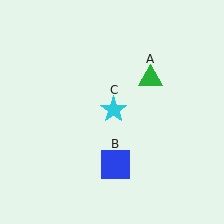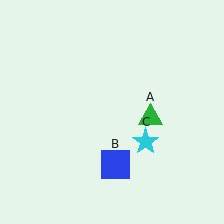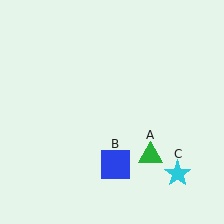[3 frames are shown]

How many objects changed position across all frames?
2 objects changed position: green triangle (object A), cyan star (object C).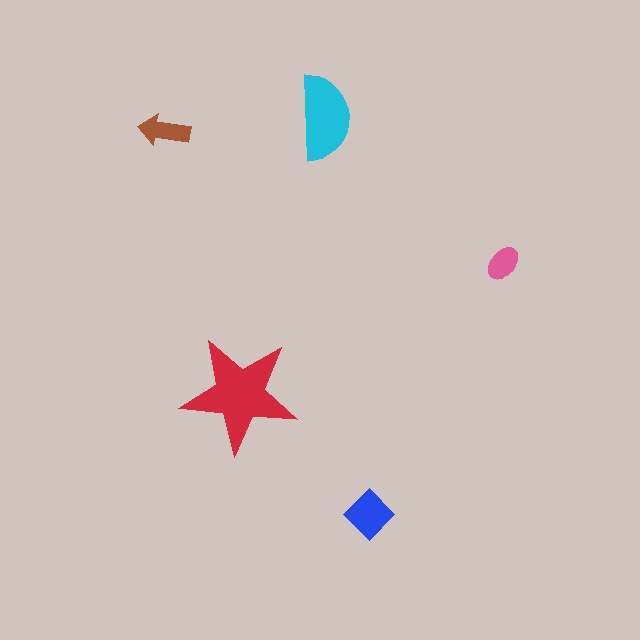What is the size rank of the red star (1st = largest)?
1st.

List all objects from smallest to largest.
The pink ellipse, the brown arrow, the blue diamond, the cyan semicircle, the red star.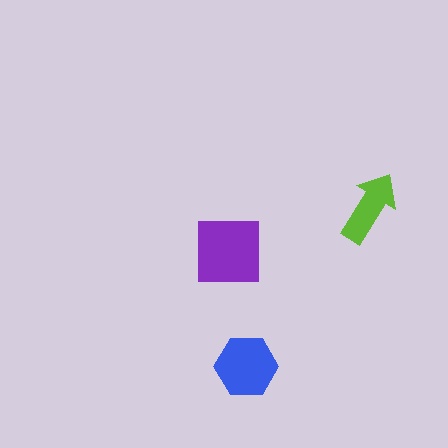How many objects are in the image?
There are 3 objects in the image.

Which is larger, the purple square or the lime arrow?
The purple square.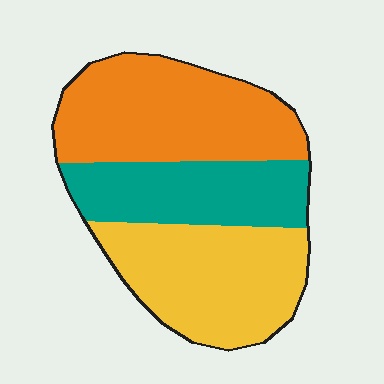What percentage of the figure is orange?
Orange covers around 40% of the figure.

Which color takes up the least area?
Teal, at roughly 25%.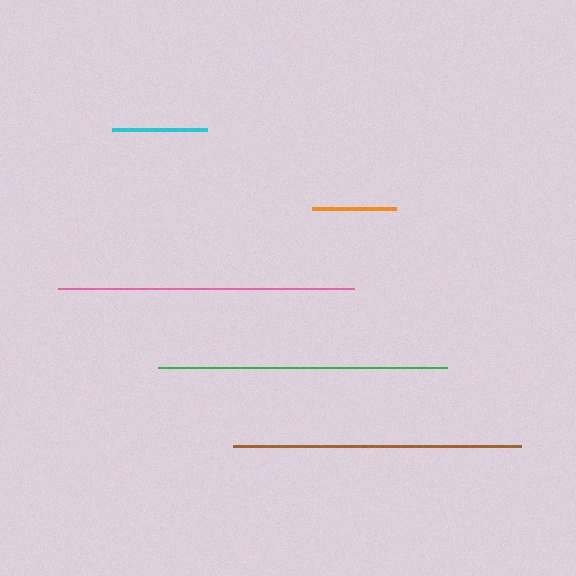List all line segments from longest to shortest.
From longest to shortest: pink, brown, green, cyan, orange.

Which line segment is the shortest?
The orange line is the shortest at approximately 84 pixels.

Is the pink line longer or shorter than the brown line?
The pink line is longer than the brown line.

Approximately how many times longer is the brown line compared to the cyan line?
The brown line is approximately 3.1 times the length of the cyan line.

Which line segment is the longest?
The pink line is the longest at approximately 296 pixels.